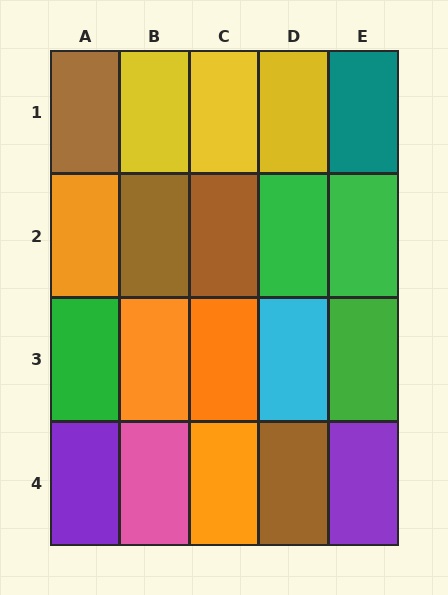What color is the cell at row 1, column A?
Brown.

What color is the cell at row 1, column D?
Yellow.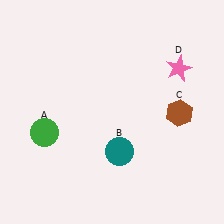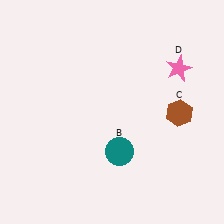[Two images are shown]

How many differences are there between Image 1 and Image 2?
There is 1 difference between the two images.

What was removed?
The green circle (A) was removed in Image 2.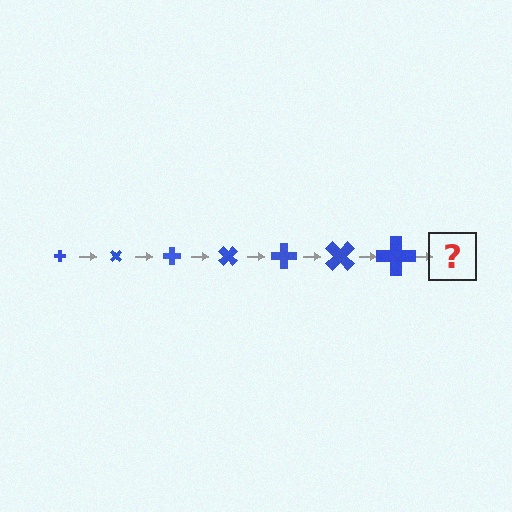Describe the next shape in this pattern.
It should be a cross, larger than the previous one and rotated 315 degrees from the start.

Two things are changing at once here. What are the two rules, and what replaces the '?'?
The two rules are that the cross grows larger each step and it rotates 45 degrees each step. The '?' should be a cross, larger than the previous one and rotated 315 degrees from the start.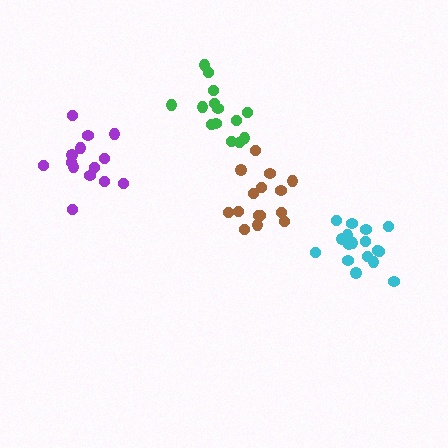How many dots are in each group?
Group 1: 15 dots, Group 2: 14 dots, Group 3: 14 dots, Group 4: 17 dots (60 total).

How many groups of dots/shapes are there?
There are 4 groups.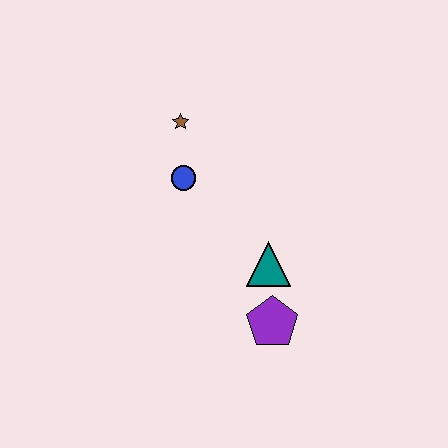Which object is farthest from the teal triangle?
The brown star is farthest from the teal triangle.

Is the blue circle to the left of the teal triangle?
Yes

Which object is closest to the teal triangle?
The purple pentagon is closest to the teal triangle.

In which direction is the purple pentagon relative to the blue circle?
The purple pentagon is below the blue circle.